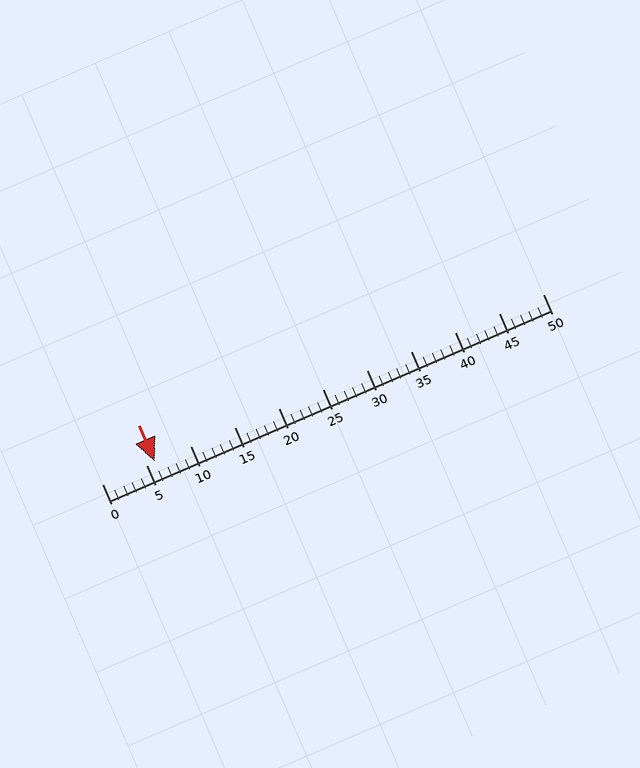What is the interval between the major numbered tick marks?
The major tick marks are spaced 5 units apart.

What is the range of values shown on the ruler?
The ruler shows values from 0 to 50.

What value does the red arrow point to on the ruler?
The red arrow points to approximately 6.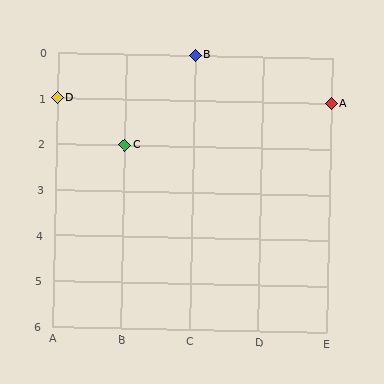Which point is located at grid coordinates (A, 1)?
Point D is at (A, 1).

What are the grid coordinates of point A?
Point A is at grid coordinates (E, 1).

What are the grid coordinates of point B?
Point B is at grid coordinates (C, 0).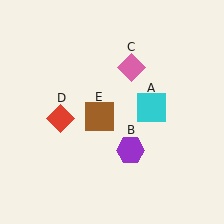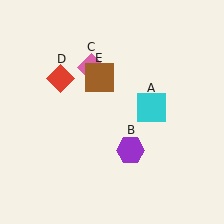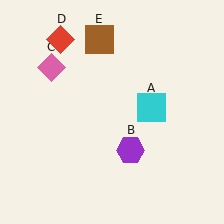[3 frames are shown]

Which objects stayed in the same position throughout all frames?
Cyan square (object A) and purple hexagon (object B) remained stationary.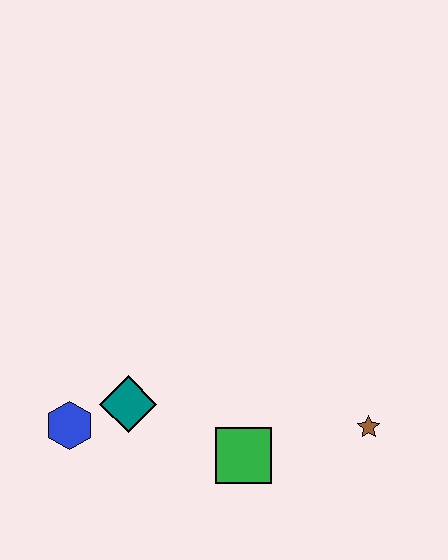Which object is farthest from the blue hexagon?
The brown star is farthest from the blue hexagon.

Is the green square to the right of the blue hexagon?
Yes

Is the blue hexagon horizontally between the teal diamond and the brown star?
No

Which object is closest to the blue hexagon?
The teal diamond is closest to the blue hexagon.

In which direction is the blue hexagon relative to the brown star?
The blue hexagon is to the left of the brown star.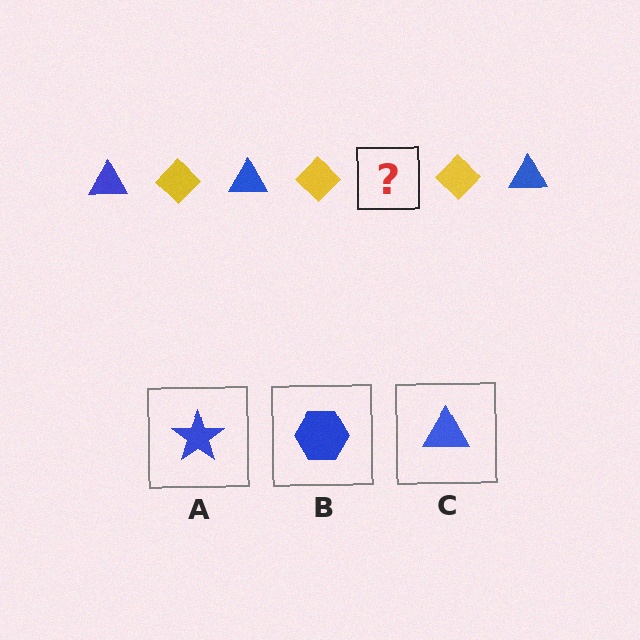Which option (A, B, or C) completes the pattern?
C.